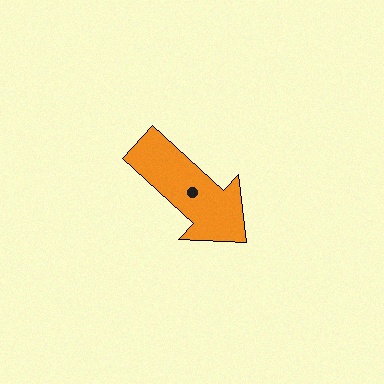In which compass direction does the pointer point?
Southeast.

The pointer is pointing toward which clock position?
Roughly 4 o'clock.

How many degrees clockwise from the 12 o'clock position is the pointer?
Approximately 133 degrees.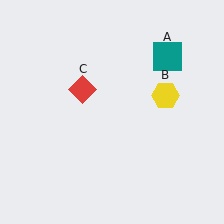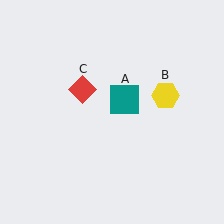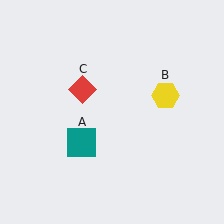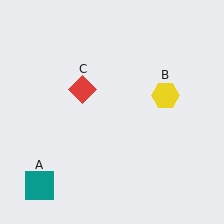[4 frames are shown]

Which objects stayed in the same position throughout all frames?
Yellow hexagon (object B) and red diamond (object C) remained stationary.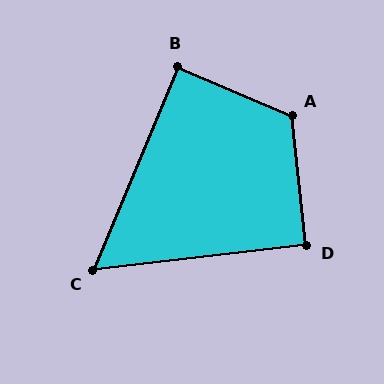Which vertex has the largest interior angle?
A, at approximately 119 degrees.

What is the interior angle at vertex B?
Approximately 89 degrees (approximately right).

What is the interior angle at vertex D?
Approximately 91 degrees (approximately right).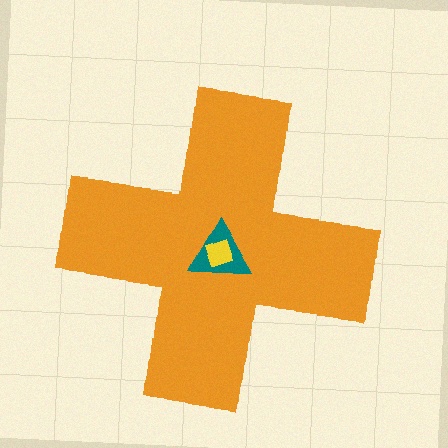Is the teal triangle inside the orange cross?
Yes.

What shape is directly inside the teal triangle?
The yellow diamond.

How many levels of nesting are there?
3.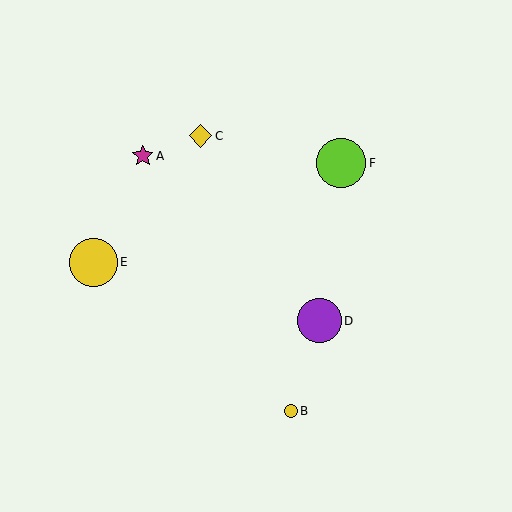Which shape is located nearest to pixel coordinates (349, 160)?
The lime circle (labeled F) at (341, 163) is nearest to that location.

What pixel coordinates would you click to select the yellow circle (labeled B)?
Click at (291, 411) to select the yellow circle B.